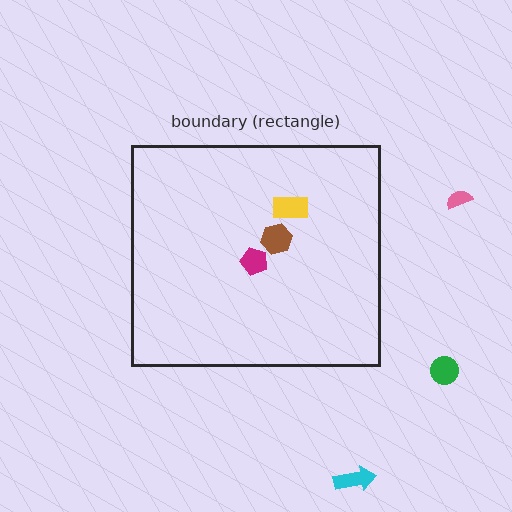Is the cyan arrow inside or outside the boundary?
Outside.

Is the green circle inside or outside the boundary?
Outside.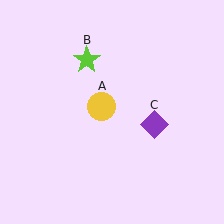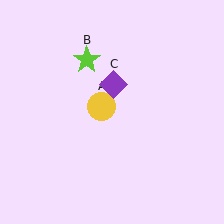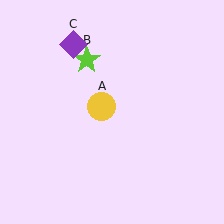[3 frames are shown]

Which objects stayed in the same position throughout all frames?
Yellow circle (object A) and lime star (object B) remained stationary.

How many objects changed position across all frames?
1 object changed position: purple diamond (object C).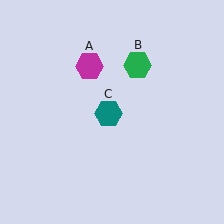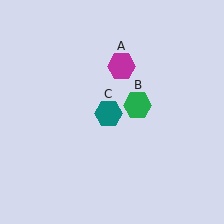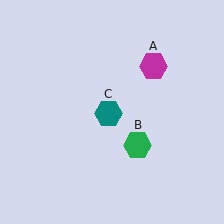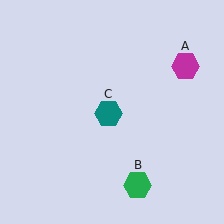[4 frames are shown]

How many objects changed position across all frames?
2 objects changed position: magenta hexagon (object A), green hexagon (object B).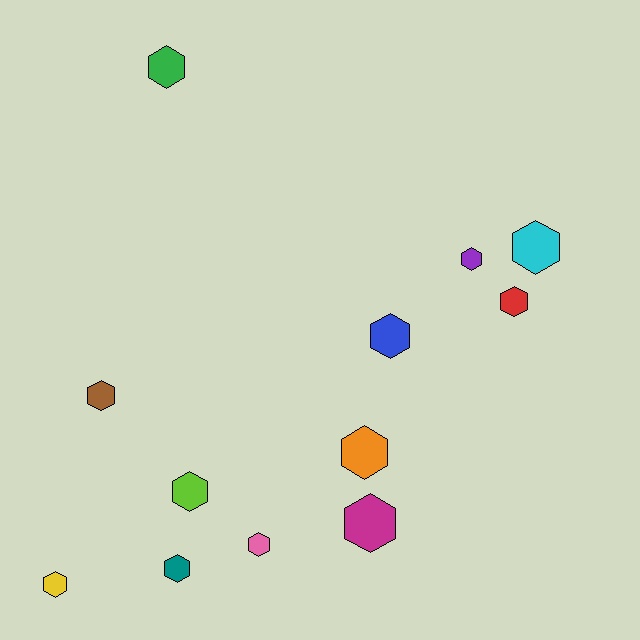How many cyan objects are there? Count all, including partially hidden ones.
There is 1 cyan object.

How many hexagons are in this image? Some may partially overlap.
There are 12 hexagons.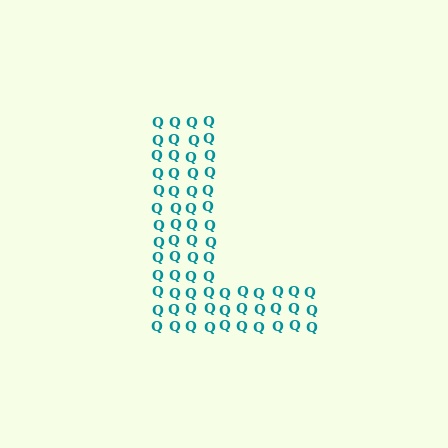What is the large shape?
The large shape is the letter L.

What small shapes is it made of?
It is made of small letter Q's.